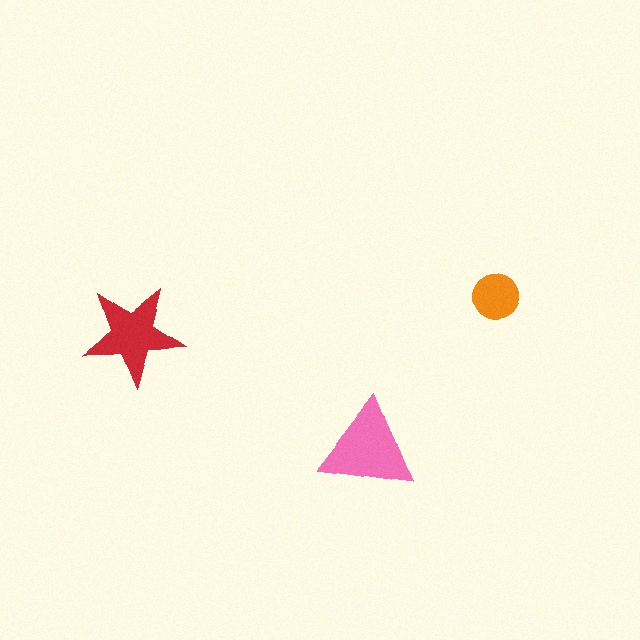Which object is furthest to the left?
The red star is leftmost.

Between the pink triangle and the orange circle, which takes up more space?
The pink triangle.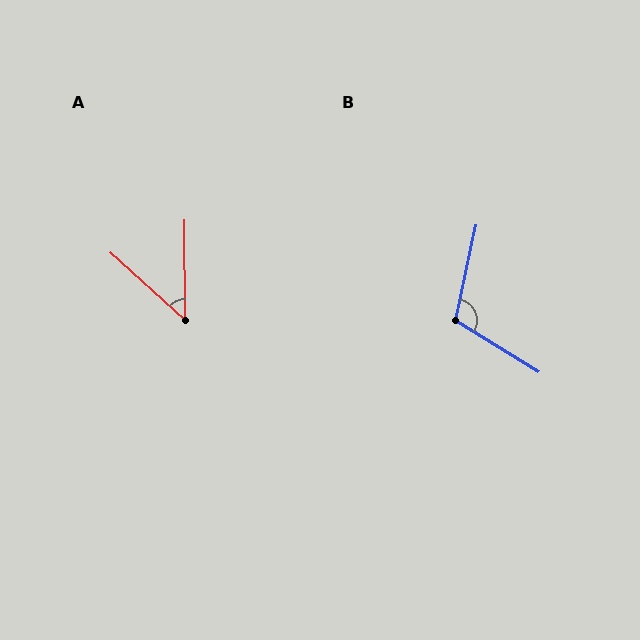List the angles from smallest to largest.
A (47°), B (109°).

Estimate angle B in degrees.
Approximately 109 degrees.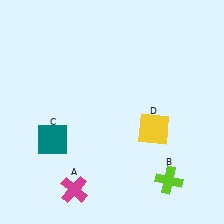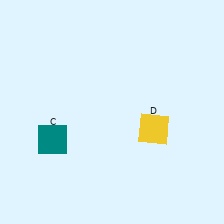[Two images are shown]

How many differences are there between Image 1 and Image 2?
There are 2 differences between the two images.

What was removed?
The magenta cross (A), the lime cross (B) were removed in Image 2.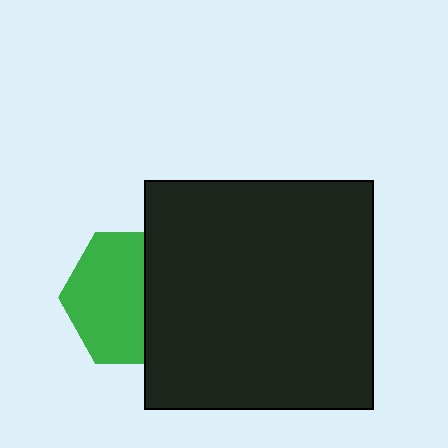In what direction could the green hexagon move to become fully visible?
The green hexagon could move left. That would shift it out from behind the black square entirely.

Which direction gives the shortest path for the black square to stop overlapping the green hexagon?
Moving right gives the shortest separation.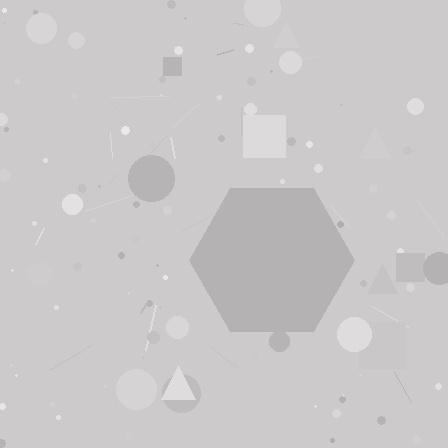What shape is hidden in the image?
A hexagon is hidden in the image.